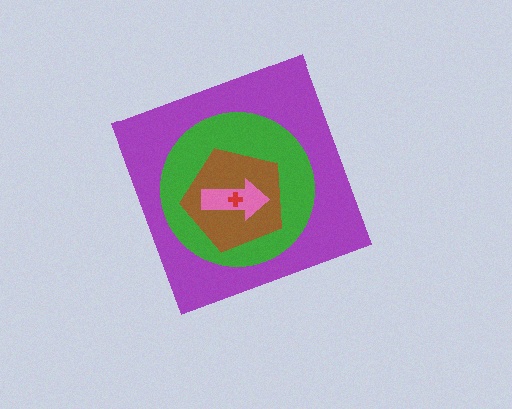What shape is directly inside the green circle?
The brown pentagon.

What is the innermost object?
The red cross.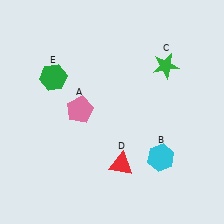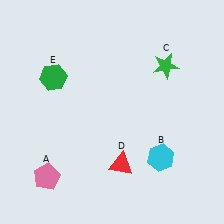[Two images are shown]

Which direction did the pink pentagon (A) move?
The pink pentagon (A) moved down.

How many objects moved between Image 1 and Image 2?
1 object moved between the two images.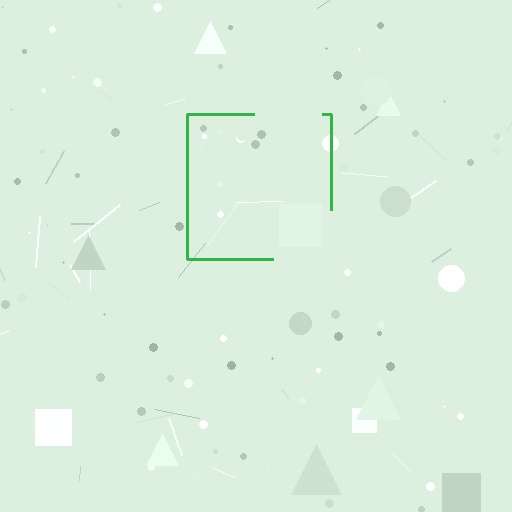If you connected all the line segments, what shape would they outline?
They would outline a square.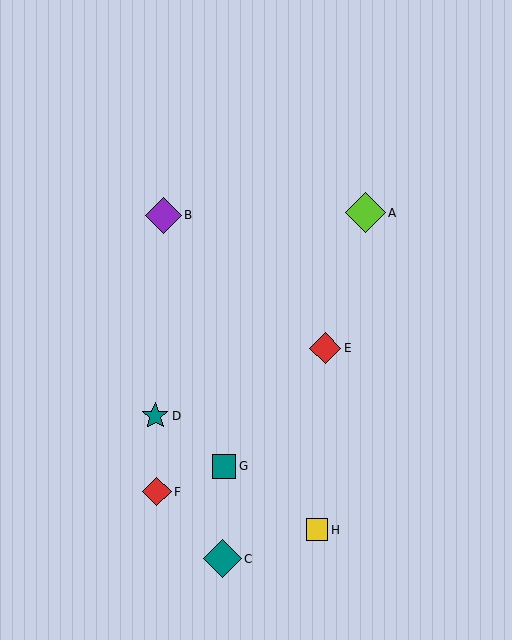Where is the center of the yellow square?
The center of the yellow square is at (317, 530).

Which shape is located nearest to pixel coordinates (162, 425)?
The teal star (labeled D) at (155, 416) is nearest to that location.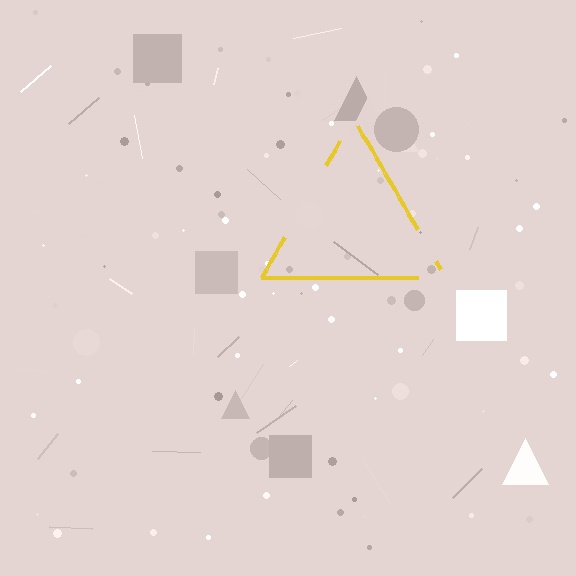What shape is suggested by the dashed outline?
The dashed outline suggests a triangle.